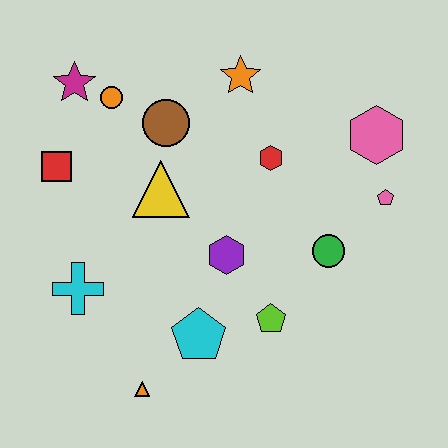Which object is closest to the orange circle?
The magenta star is closest to the orange circle.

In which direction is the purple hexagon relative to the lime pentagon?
The purple hexagon is above the lime pentagon.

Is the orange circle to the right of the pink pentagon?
No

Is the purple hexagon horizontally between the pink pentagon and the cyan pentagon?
Yes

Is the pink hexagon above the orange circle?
No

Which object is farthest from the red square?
The pink pentagon is farthest from the red square.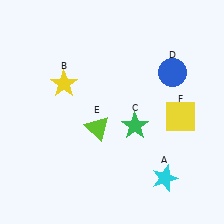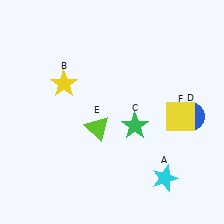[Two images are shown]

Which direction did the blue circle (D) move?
The blue circle (D) moved down.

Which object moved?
The blue circle (D) moved down.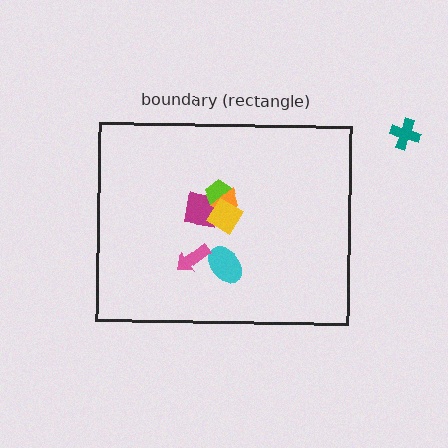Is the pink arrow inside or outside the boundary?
Inside.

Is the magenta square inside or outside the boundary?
Inside.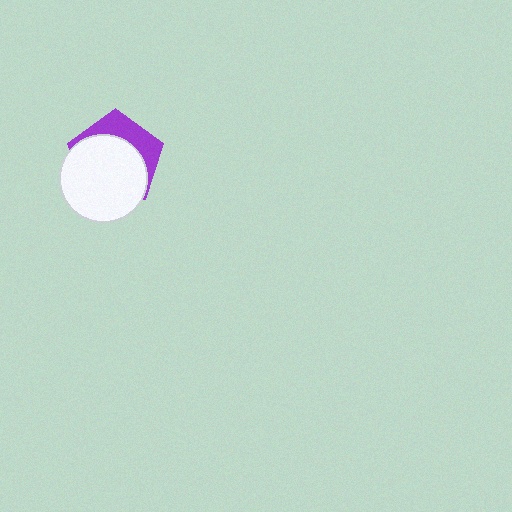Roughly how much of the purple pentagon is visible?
A small part of it is visible (roughly 33%).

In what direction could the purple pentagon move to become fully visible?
The purple pentagon could move toward the upper-right. That would shift it out from behind the white circle entirely.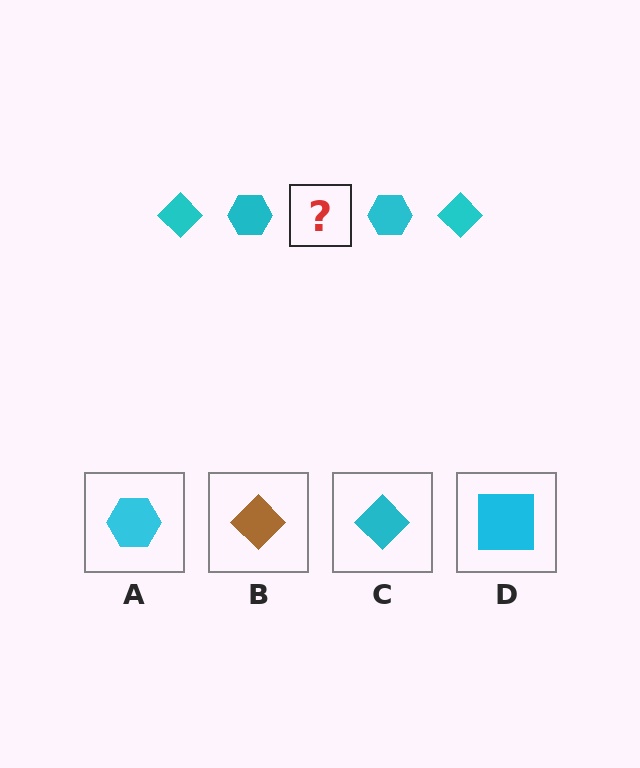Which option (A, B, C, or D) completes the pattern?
C.